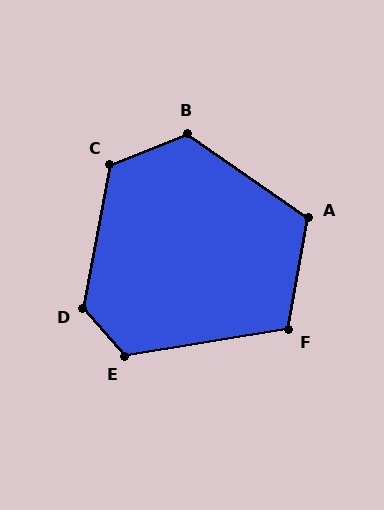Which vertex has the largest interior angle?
D, at approximately 128 degrees.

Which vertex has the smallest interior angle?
F, at approximately 109 degrees.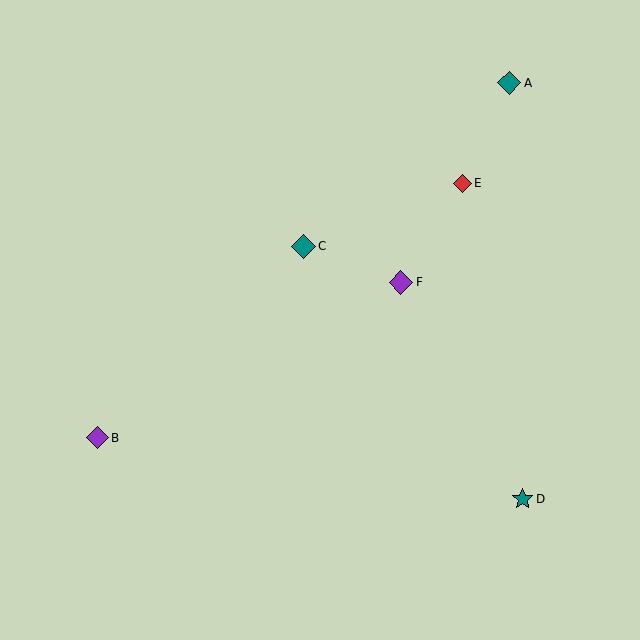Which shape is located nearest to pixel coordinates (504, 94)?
The teal diamond (labeled A) at (509, 83) is nearest to that location.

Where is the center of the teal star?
The center of the teal star is at (523, 499).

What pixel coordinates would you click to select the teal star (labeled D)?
Click at (523, 499) to select the teal star D.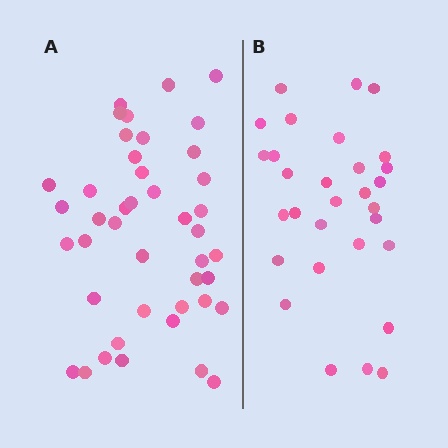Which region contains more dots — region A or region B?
Region A (the left region) has more dots.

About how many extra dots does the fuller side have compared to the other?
Region A has approximately 15 more dots than region B.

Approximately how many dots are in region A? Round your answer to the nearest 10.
About 40 dots. (The exact count is 43, which rounds to 40.)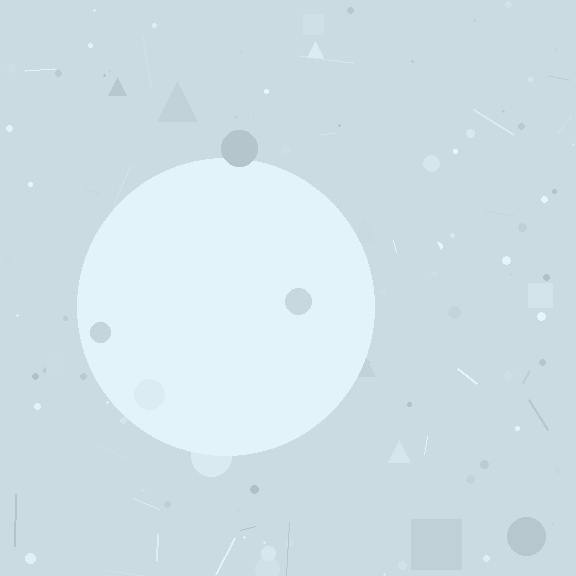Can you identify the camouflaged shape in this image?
The camouflaged shape is a circle.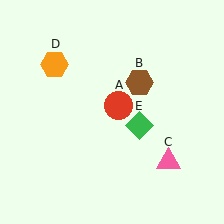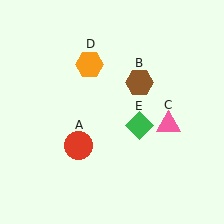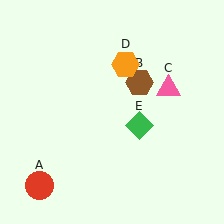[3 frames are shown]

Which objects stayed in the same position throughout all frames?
Brown hexagon (object B) and green diamond (object E) remained stationary.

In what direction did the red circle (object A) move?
The red circle (object A) moved down and to the left.